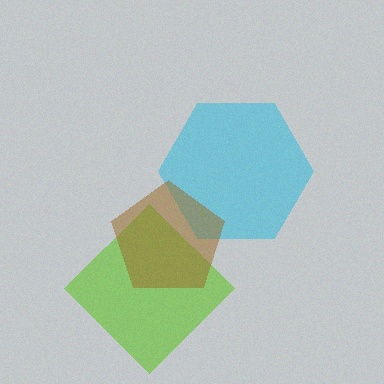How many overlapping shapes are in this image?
There are 3 overlapping shapes in the image.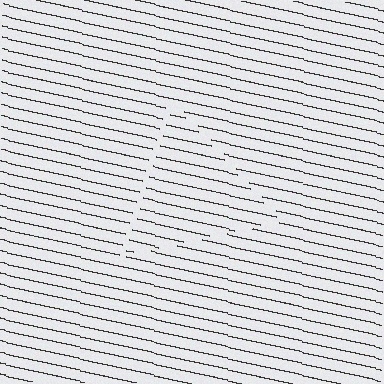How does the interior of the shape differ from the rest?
The interior of the shape contains the same grating, shifted by half a period — the contour is defined by the phase discontinuity where line-ends from the inner and outer gratings abut.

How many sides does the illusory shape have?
3 sides — the line-ends trace a triangle.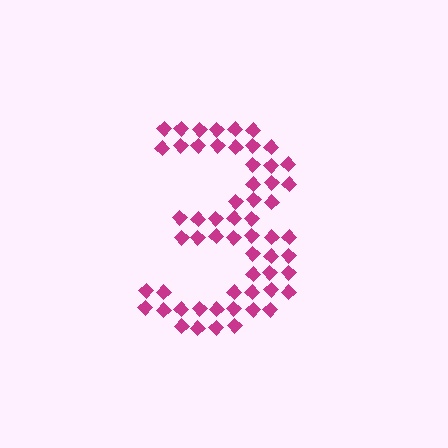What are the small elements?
The small elements are diamonds.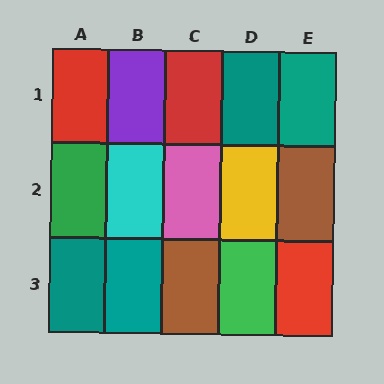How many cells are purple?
1 cell is purple.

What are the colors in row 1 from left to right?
Red, purple, red, teal, teal.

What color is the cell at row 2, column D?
Yellow.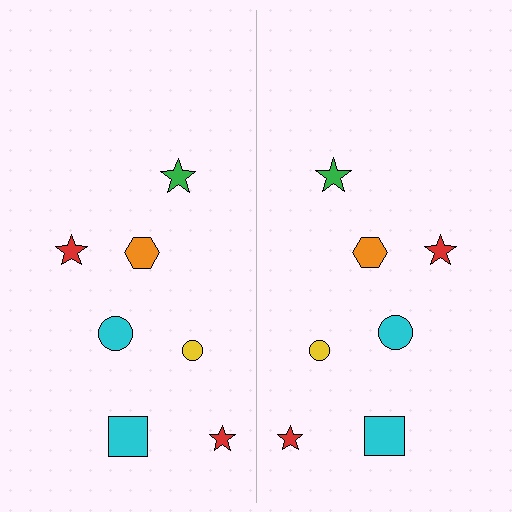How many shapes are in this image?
There are 14 shapes in this image.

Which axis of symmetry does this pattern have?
The pattern has a vertical axis of symmetry running through the center of the image.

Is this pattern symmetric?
Yes, this pattern has bilateral (reflection) symmetry.